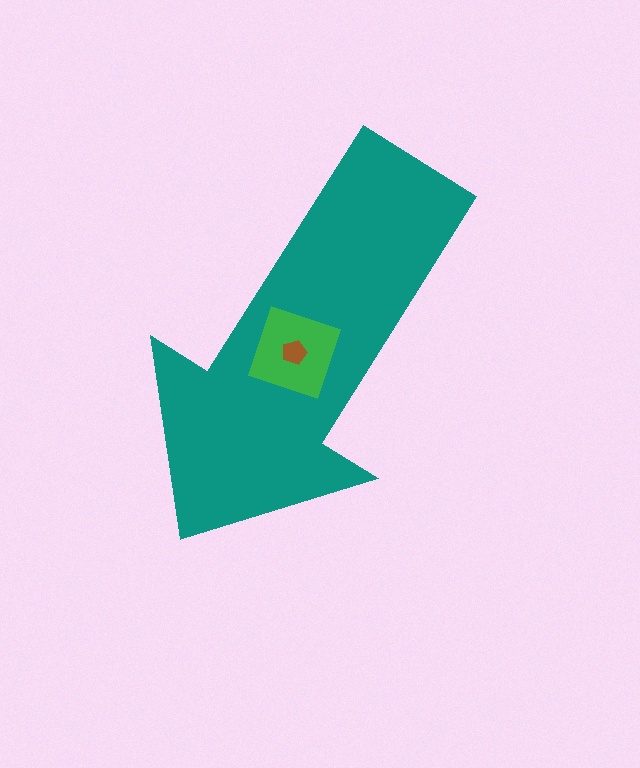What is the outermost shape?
The teal arrow.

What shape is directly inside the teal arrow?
The green diamond.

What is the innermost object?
The brown pentagon.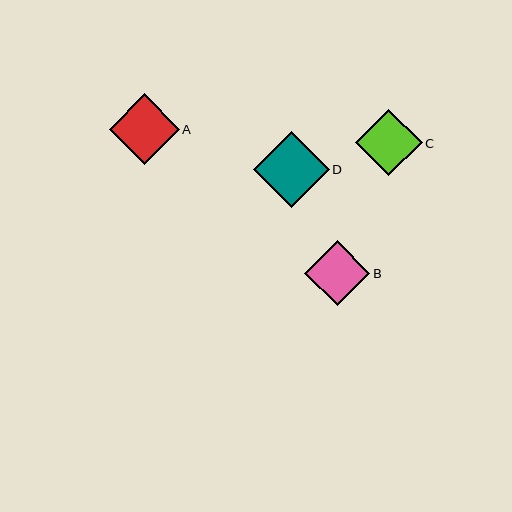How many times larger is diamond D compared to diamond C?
Diamond D is approximately 1.1 times the size of diamond C.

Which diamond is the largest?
Diamond D is the largest with a size of approximately 75 pixels.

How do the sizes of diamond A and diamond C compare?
Diamond A and diamond C are approximately the same size.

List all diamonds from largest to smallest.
From largest to smallest: D, A, C, B.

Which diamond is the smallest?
Diamond B is the smallest with a size of approximately 65 pixels.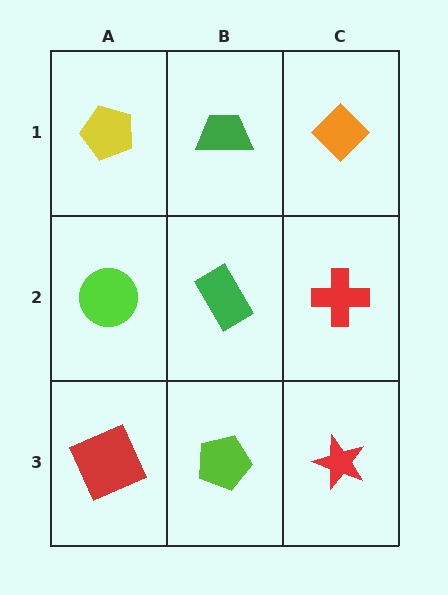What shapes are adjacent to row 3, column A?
A lime circle (row 2, column A), a lime pentagon (row 3, column B).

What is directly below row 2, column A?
A red square.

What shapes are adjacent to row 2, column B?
A green trapezoid (row 1, column B), a lime pentagon (row 3, column B), a lime circle (row 2, column A), a red cross (row 2, column C).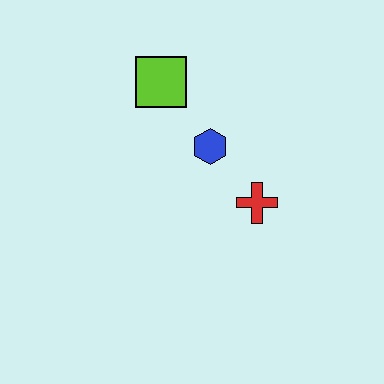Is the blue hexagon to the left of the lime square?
No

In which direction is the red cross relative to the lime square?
The red cross is below the lime square.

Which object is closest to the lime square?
The blue hexagon is closest to the lime square.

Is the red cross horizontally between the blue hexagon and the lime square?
No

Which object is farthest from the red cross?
The lime square is farthest from the red cross.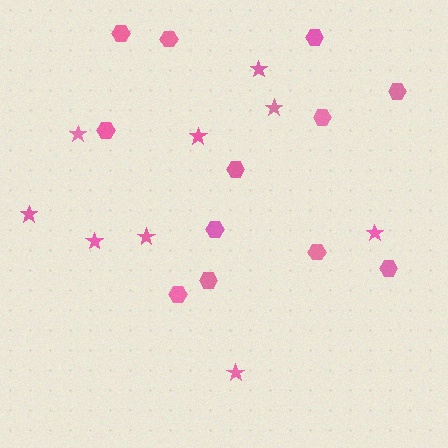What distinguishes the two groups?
There are 2 groups: one group of hexagons (12) and one group of stars (9).